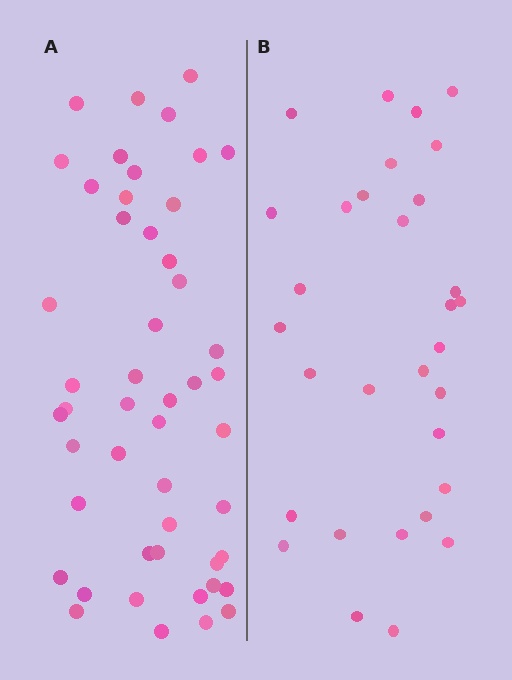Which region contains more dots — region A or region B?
Region A (the left region) has more dots.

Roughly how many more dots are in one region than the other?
Region A has approximately 20 more dots than region B.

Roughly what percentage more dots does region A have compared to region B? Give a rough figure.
About 60% more.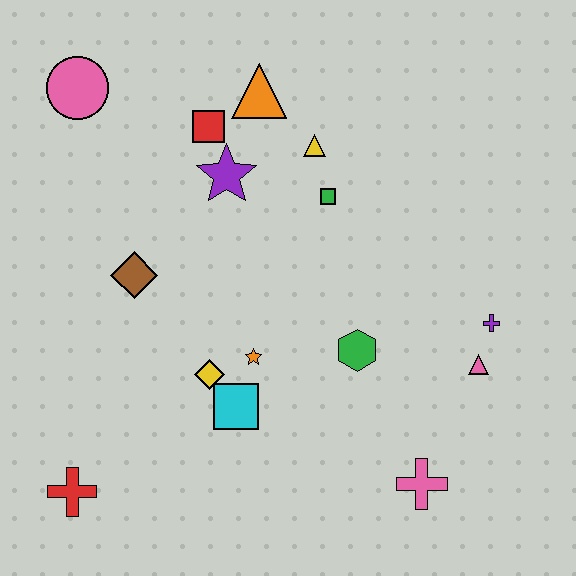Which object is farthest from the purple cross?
The pink circle is farthest from the purple cross.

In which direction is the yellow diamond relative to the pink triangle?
The yellow diamond is to the left of the pink triangle.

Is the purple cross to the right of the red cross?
Yes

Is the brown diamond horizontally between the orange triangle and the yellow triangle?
No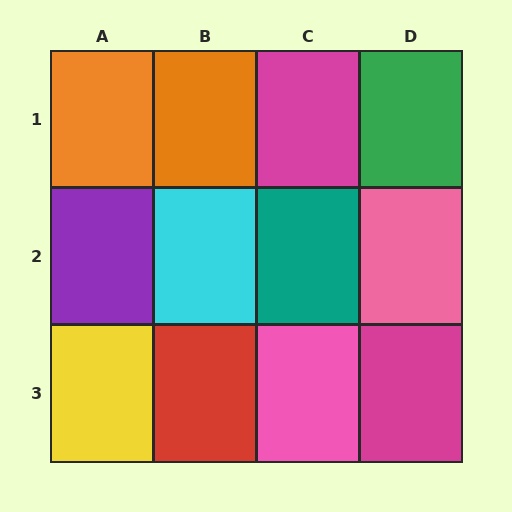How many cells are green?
1 cell is green.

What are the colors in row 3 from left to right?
Yellow, red, pink, magenta.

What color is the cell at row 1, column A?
Orange.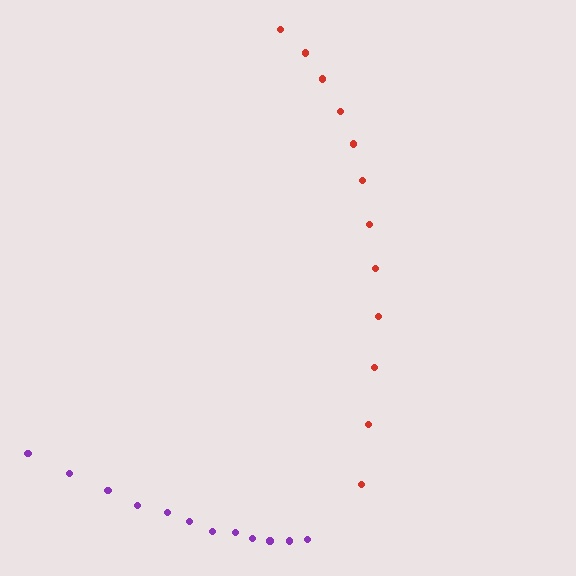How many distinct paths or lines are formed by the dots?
There are 2 distinct paths.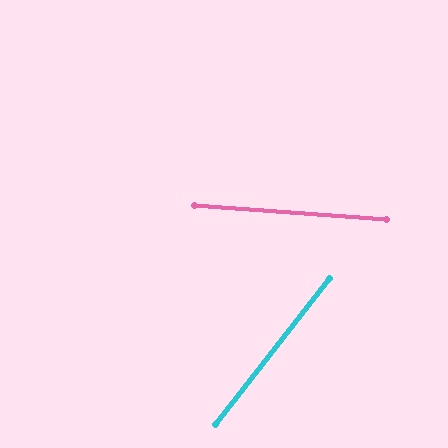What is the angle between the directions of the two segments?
Approximately 56 degrees.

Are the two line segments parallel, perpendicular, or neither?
Neither parallel nor perpendicular — they differ by about 56°.